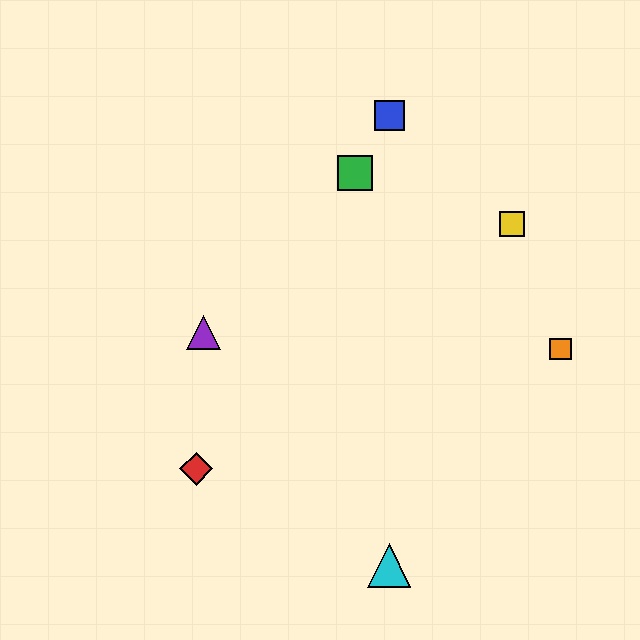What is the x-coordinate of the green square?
The green square is at x≈355.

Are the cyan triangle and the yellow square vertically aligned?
No, the cyan triangle is at x≈389 and the yellow square is at x≈512.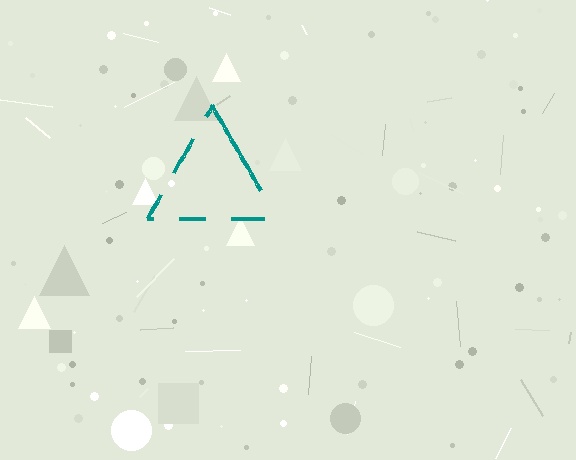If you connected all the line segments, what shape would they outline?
They would outline a triangle.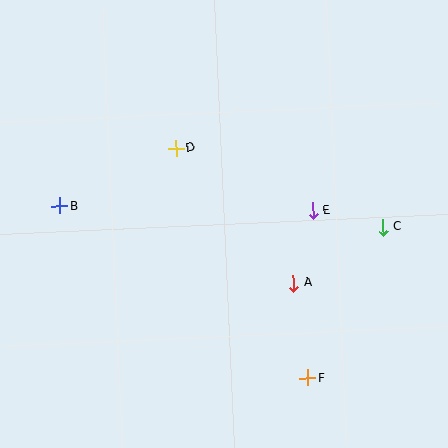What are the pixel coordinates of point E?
Point E is at (313, 211).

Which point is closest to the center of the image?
Point E at (313, 211) is closest to the center.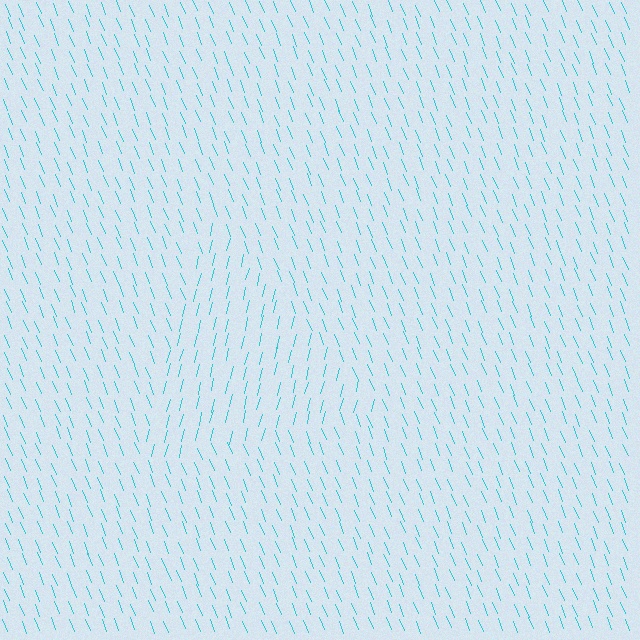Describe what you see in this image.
The image is filled with small cyan line segments. A triangle region in the image has lines oriented differently from the surrounding lines, creating a visible texture boundary.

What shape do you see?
I see a triangle.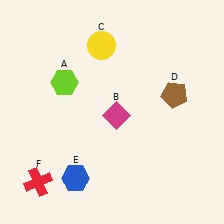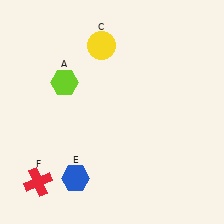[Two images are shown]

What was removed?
The brown pentagon (D), the magenta diamond (B) were removed in Image 2.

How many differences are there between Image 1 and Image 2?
There are 2 differences between the two images.